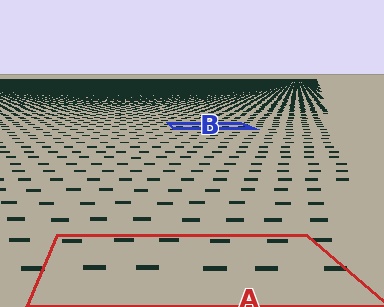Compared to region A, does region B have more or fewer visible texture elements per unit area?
Region B has more texture elements per unit area — they are packed more densely because it is farther away.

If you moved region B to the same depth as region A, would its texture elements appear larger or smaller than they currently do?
They would appear larger. At a closer depth, the same texture elements are projected at a bigger on-screen size.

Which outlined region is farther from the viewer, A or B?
Region B is farther from the viewer — the texture elements inside it appear smaller and more densely packed.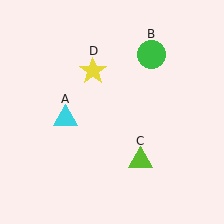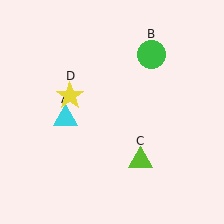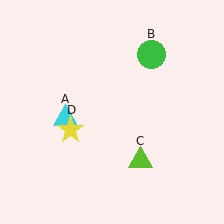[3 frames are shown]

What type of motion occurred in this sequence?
The yellow star (object D) rotated counterclockwise around the center of the scene.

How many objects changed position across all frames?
1 object changed position: yellow star (object D).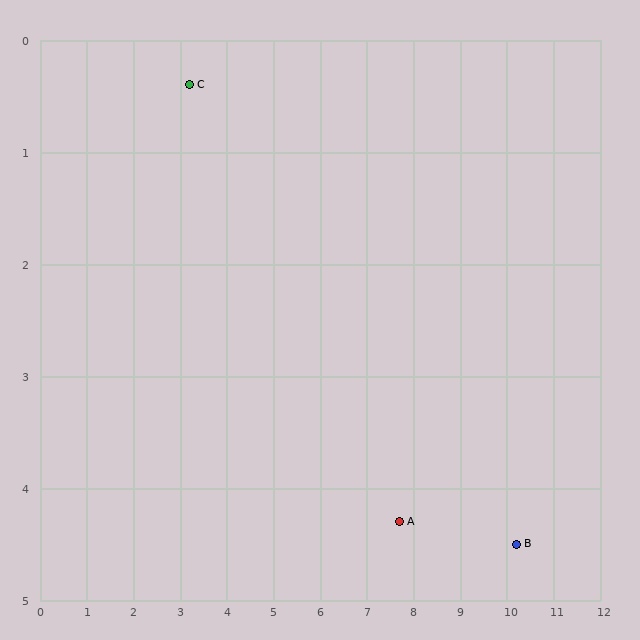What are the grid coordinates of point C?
Point C is at approximately (3.2, 0.4).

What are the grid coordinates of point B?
Point B is at approximately (10.2, 4.5).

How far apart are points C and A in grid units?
Points C and A are about 6.0 grid units apart.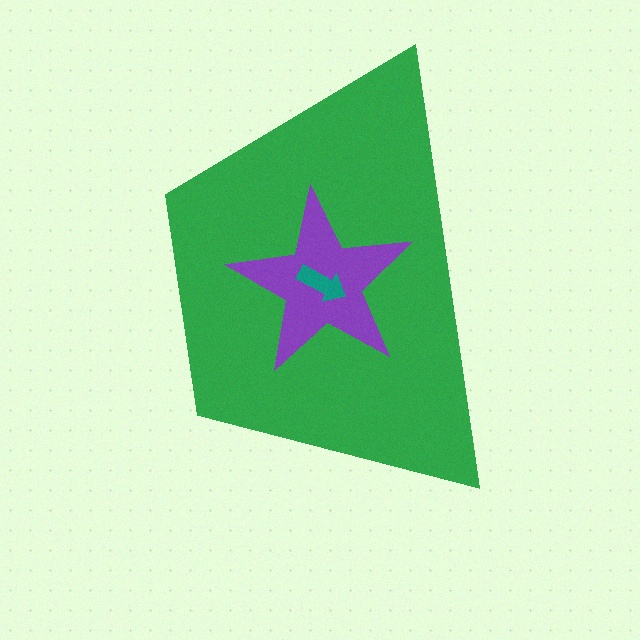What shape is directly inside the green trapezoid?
The purple star.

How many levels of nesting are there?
3.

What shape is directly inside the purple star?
The teal arrow.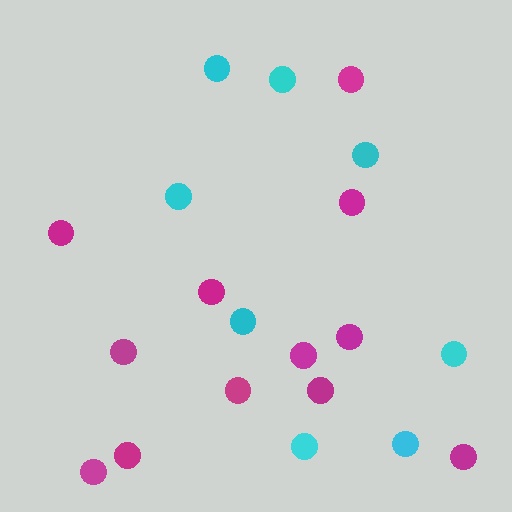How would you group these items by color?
There are 2 groups: one group of magenta circles (12) and one group of cyan circles (8).